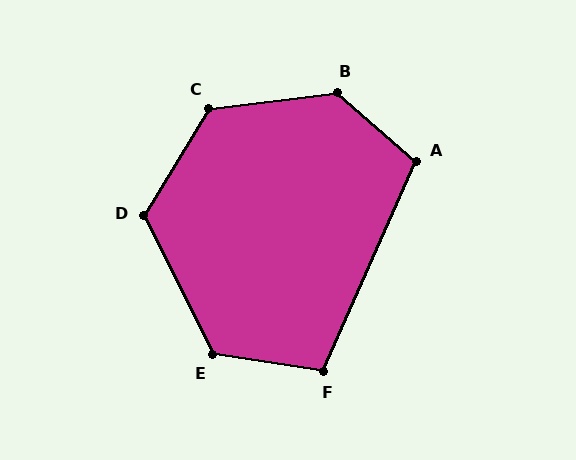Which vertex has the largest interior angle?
B, at approximately 132 degrees.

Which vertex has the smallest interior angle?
F, at approximately 105 degrees.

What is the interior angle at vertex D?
Approximately 122 degrees (obtuse).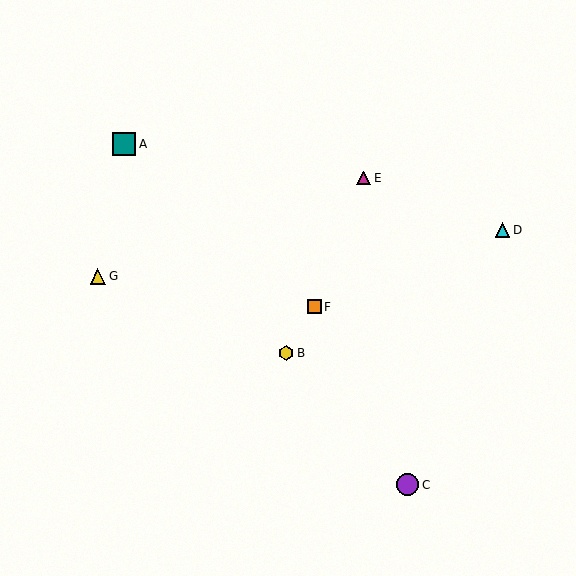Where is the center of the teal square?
The center of the teal square is at (124, 144).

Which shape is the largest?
The teal square (labeled A) is the largest.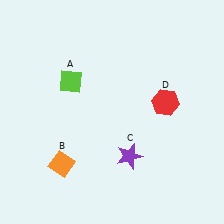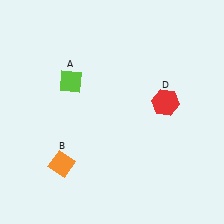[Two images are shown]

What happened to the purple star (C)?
The purple star (C) was removed in Image 2. It was in the bottom-right area of Image 1.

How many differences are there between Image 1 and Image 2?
There is 1 difference between the two images.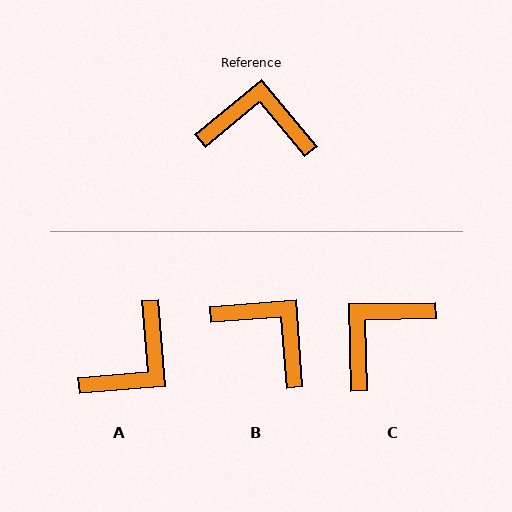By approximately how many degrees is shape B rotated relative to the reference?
Approximately 35 degrees clockwise.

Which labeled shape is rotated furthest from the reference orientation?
A, about 125 degrees away.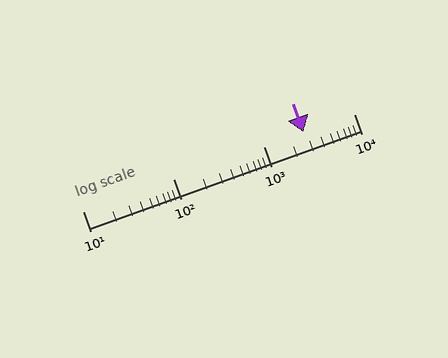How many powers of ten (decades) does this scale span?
The scale spans 3 decades, from 10 to 10000.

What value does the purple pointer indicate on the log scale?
The pointer indicates approximately 2800.